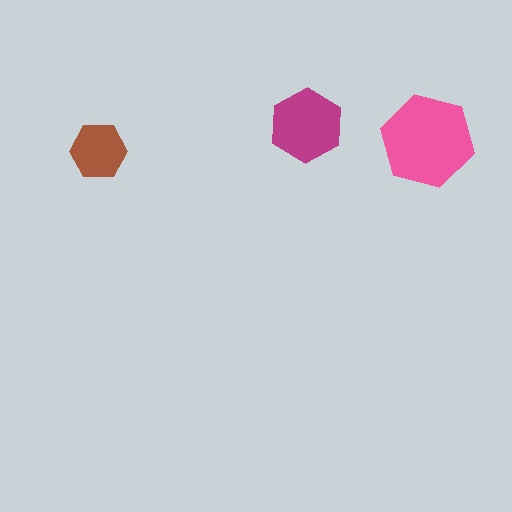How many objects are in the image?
There are 3 objects in the image.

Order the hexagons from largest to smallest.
the pink one, the magenta one, the brown one.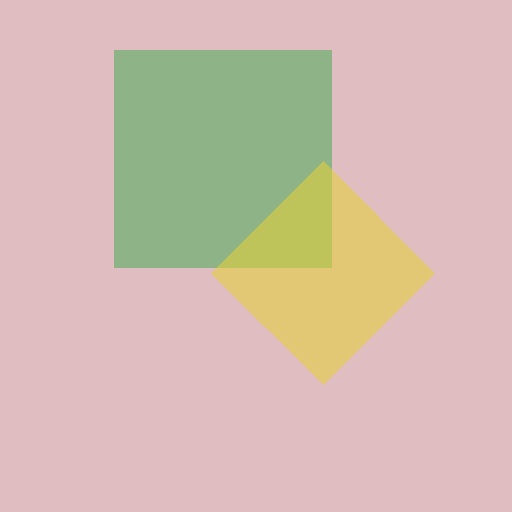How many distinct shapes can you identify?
There are 2 distinct shapes: a green square, a yellow diamond.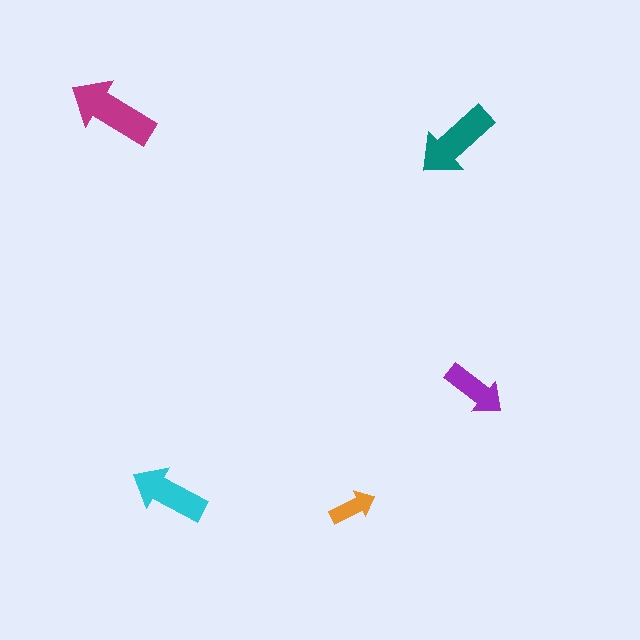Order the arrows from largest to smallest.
the magenta one, the teal one, the cyan one, the purple one, the orange one.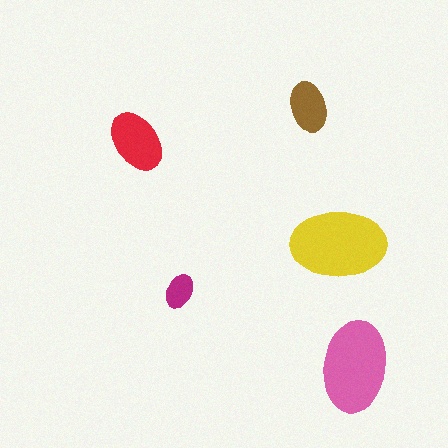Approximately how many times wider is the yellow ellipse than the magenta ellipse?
About 2.5 times wider.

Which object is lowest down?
The pink ellipse is bottommost.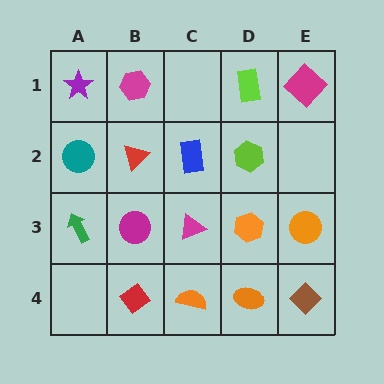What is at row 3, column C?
A magenta triangle.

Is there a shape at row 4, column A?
No, that cell is empty.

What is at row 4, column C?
An orange semicircle.